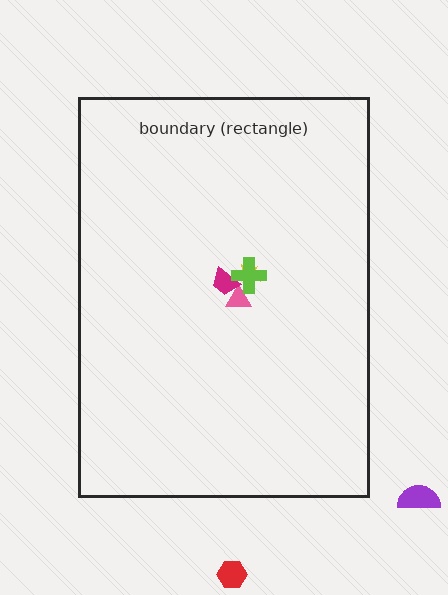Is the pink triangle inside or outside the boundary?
Inside.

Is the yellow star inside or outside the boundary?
Inside.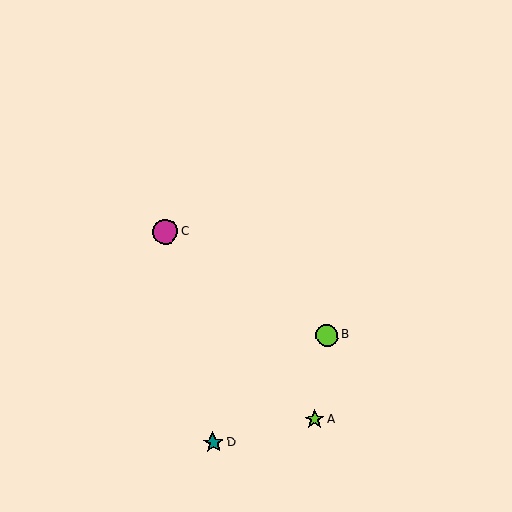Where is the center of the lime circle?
The center of the lime circle is at (327, 335).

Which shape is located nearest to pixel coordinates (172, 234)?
The magenta circle (labeled C) at (165, 232) is nearest to that location.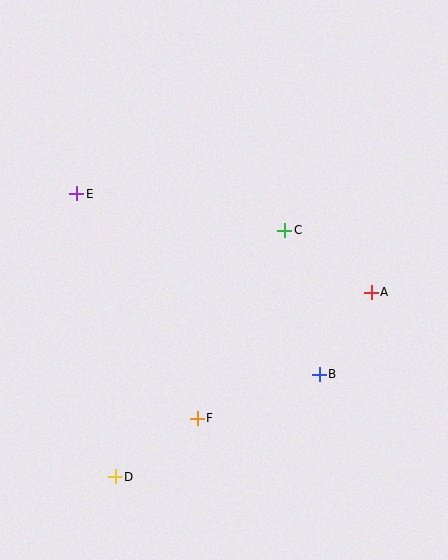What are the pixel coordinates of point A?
Point A is at (371, 292).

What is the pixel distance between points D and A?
The distance between D and A is 316 pixels.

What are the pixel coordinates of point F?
Point F is at (197, 418).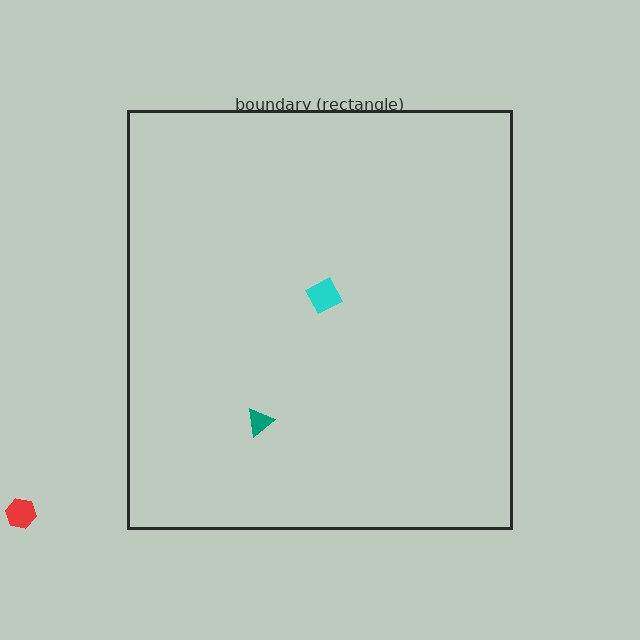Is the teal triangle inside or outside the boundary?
Inside.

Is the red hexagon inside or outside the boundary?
Outside.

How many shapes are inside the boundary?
2 inside, 1 outside.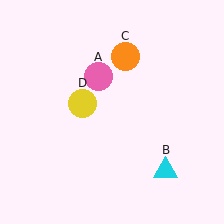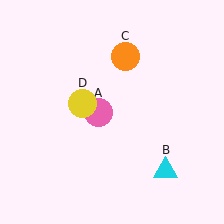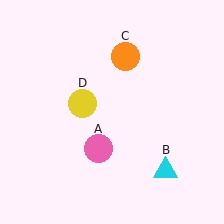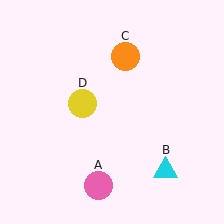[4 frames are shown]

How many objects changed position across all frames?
1 object changed position: pink circle (object A).